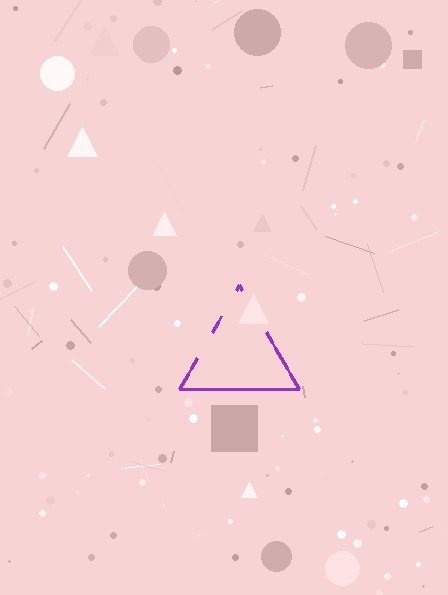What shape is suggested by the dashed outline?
The dashed outline suggests a triangle.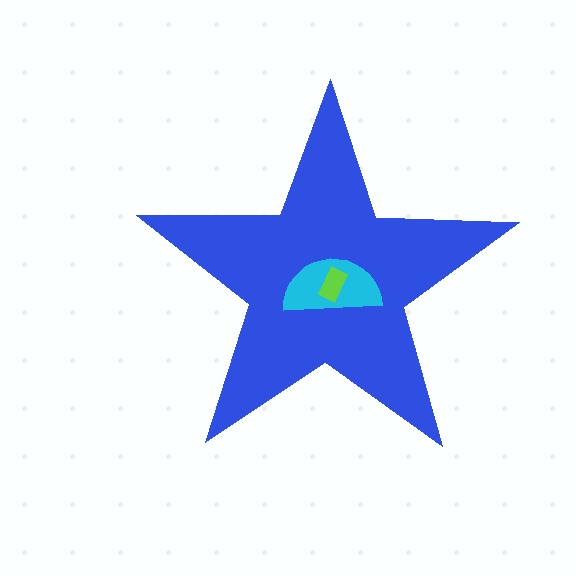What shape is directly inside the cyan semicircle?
The lime rectangle.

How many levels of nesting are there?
3.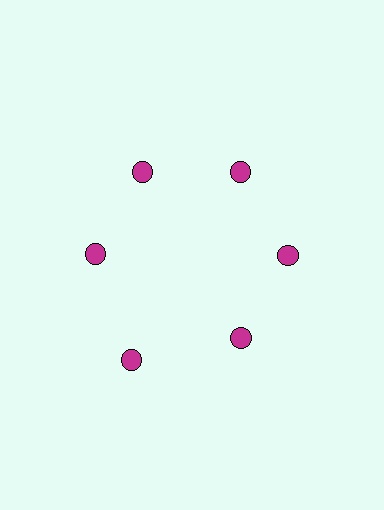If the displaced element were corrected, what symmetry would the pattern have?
It would have 6-fold rotational symmetry — the pattern would map onto itself every 60 degrees.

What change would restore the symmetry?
The symmetry would be restored by moving it inward, back onto the ring so that all 6 circles sit at equal angles and equal distance from the center.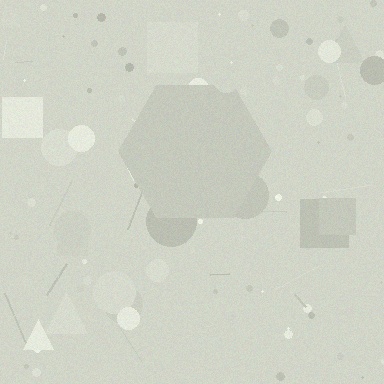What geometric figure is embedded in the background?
A hexagon is embedded in the background.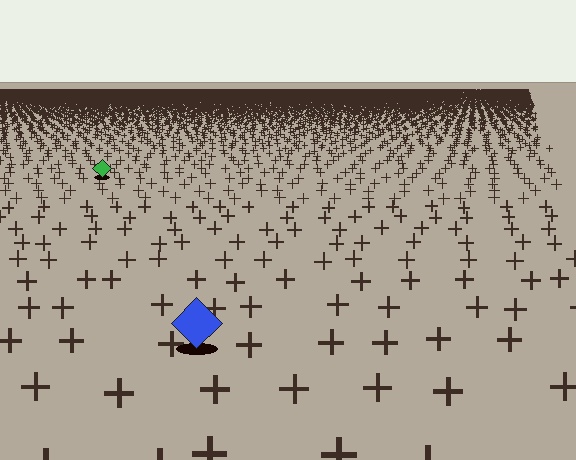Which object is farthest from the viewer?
The green diamond is farthest from the viewer. It appears smaller and the ground texture around it is denser.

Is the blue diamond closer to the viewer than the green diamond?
Yes. The blue diamond is closer — you can tell from the texture gradient: the ground texture is coarser near it.